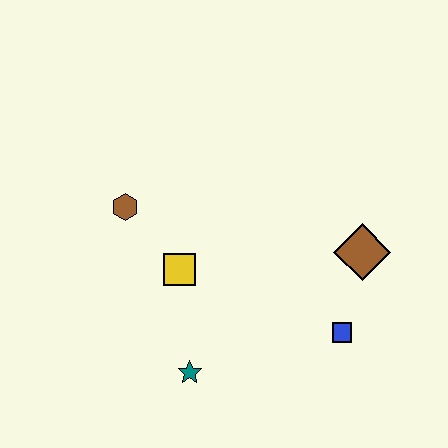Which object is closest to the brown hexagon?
The yellow square is closest to the brown hexagon.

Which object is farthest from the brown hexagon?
The blue square is farthest from the brown hexagon.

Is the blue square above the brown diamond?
No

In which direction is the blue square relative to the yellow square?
The blue square is to the right of the yellow square.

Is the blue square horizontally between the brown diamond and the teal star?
Yes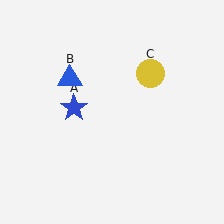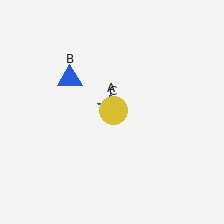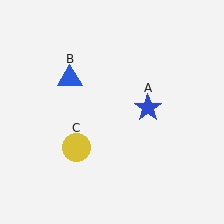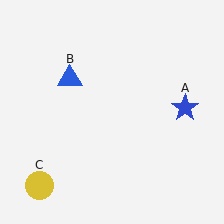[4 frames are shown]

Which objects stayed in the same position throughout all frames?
Blue triangle (object B) remained stationary.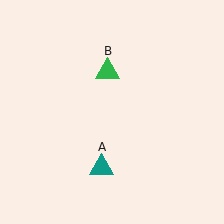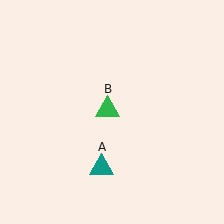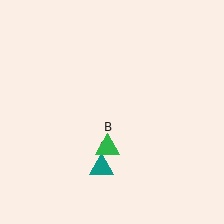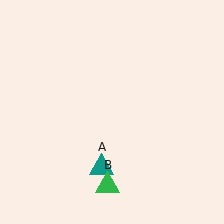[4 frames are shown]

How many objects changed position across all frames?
1 object changed position: green triangle (object B).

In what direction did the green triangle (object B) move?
The green triangle (object B) moved down.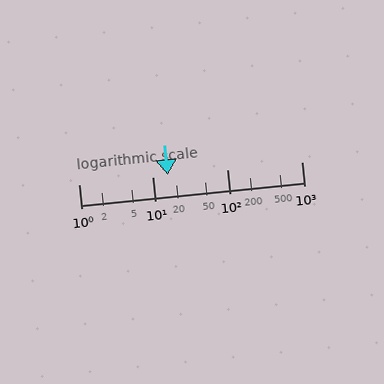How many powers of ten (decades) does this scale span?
The scale spans 3 decades, from 1 to 1000.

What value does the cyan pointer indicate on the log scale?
The pointer indicates approximately 16.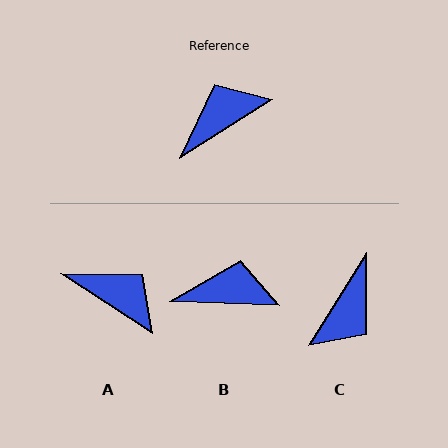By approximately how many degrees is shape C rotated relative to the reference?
Approximately 155 degrees clockwise.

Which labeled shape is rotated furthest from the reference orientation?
C, about 155 degrees away.